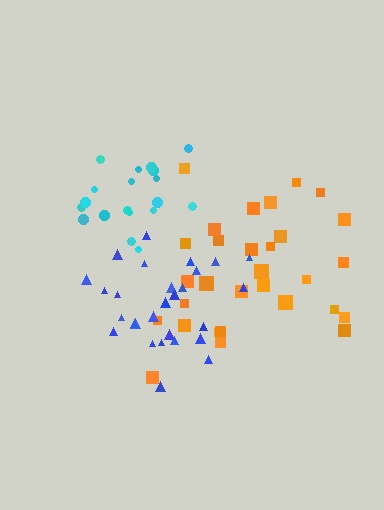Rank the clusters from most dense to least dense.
cyan, blue, orange.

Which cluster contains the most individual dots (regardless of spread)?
Orange (30).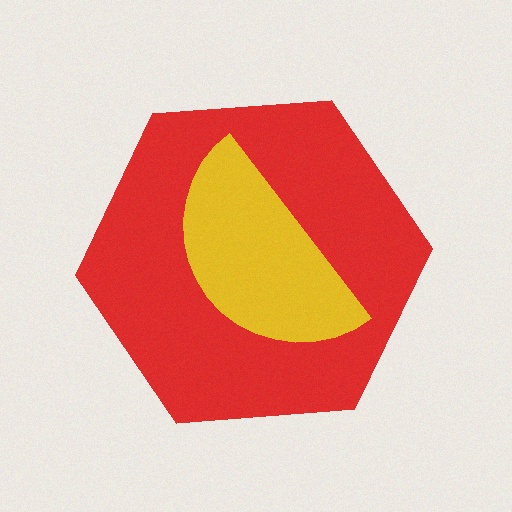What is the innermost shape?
The yellow semicircle.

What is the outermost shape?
The red hexagon.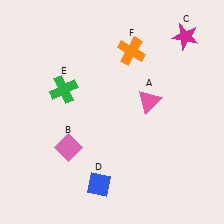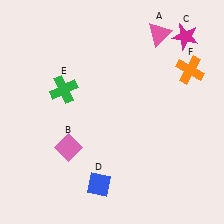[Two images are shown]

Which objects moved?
The objects that moved are: the pink triangle (A), the orange cross (F).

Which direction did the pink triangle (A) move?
The pink triangle (A) moved up.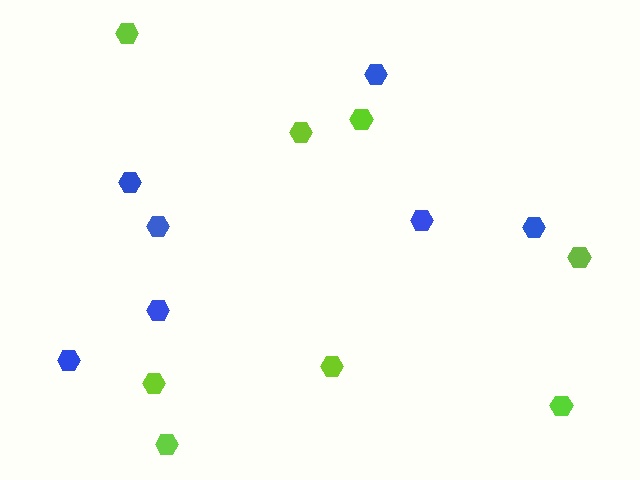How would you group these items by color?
There are 2 groups: one group of lime hexagons (8) and one group of blue hexagons (7).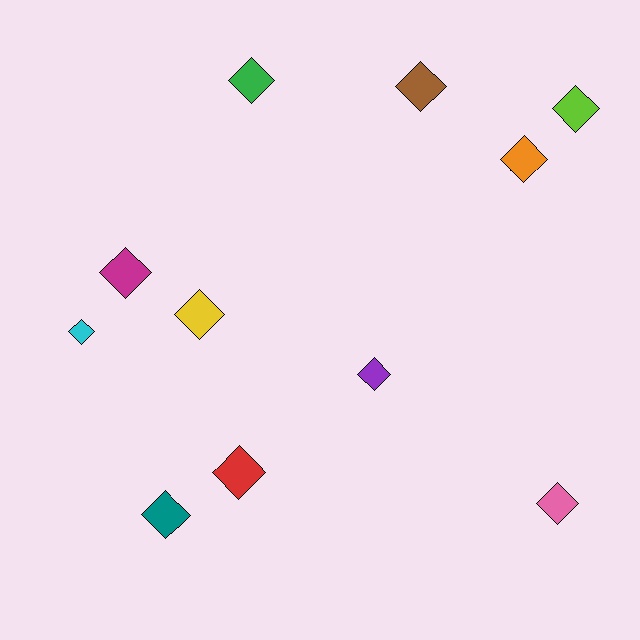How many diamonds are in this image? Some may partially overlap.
There are 11 diamonds.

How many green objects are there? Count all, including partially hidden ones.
There is 1 green object.